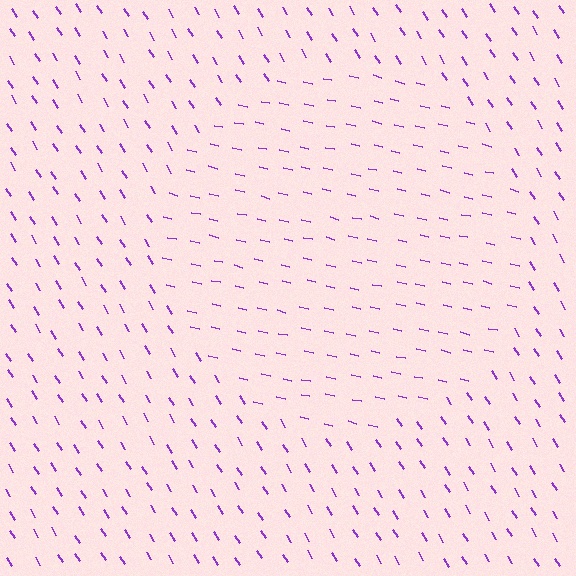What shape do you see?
I see a circle.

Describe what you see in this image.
The image is filled with small purple line segments. A circle region in the image has lines oriented differently from the surrounding lines, creating a visible texture boundary.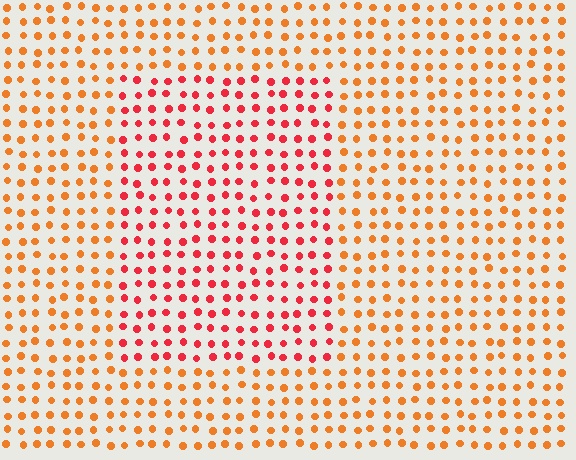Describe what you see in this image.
The image is filled with small orange elements in a uniform arrangement. A rectangle-shaped region is visible where the elements are tinted to a slightly different hue, forming a subtle color boundary.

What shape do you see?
I see a rectangle.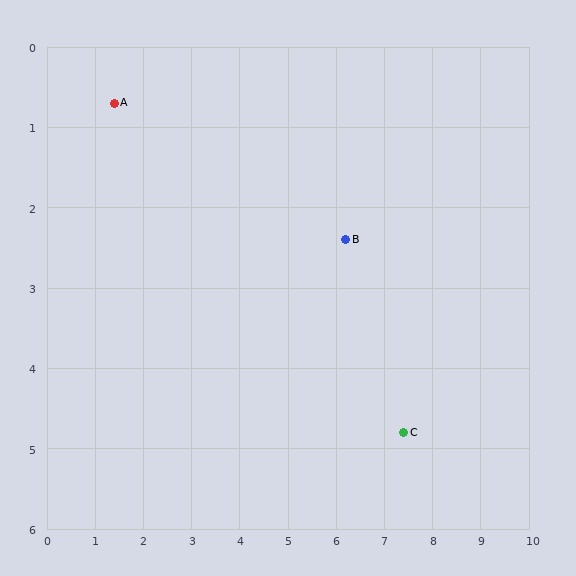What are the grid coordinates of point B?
Point B is at approximately (6.2, 2.4).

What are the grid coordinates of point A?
Point A is at approximately (1.4, 0.7).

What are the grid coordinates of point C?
Point C is at approximately (7.4, 4.8).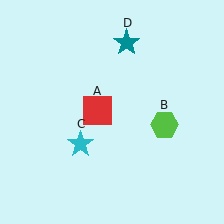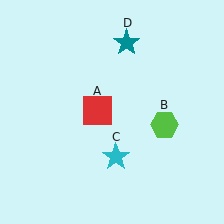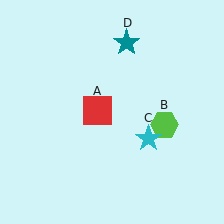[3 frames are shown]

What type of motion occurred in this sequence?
The cyan star (object C) rotated counterclockwise around the center of the scene.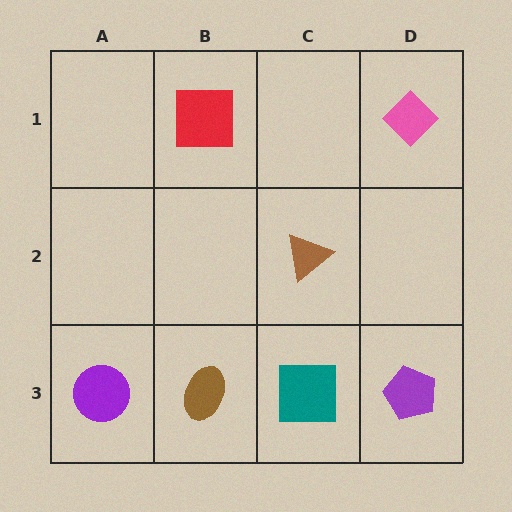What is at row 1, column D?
A pink diamond.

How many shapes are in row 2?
1 shape.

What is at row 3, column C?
A teal square.